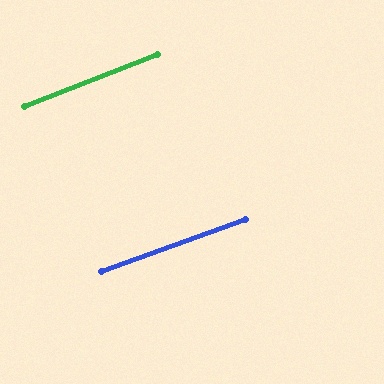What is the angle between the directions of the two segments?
Approximately 1 degree.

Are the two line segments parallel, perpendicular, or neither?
Parallel — their directions differ by only 1.5°.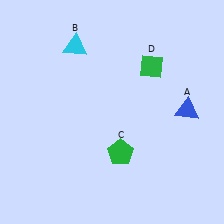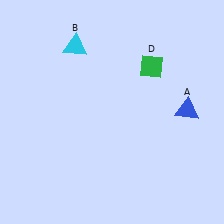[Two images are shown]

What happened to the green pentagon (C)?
The green pentagon (C) was removed in Image 2. It was in the bottom-right area of Image 1.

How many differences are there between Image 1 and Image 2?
There is 1 difference between the two images.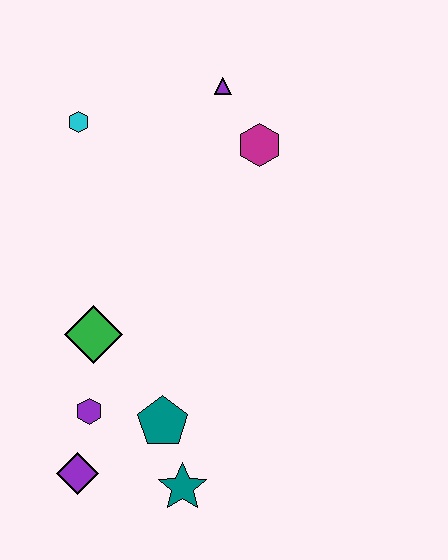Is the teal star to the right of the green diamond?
Yes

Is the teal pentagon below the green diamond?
Yes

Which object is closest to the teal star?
The teal pentagon is closest to the teal star.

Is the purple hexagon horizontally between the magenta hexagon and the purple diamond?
Yes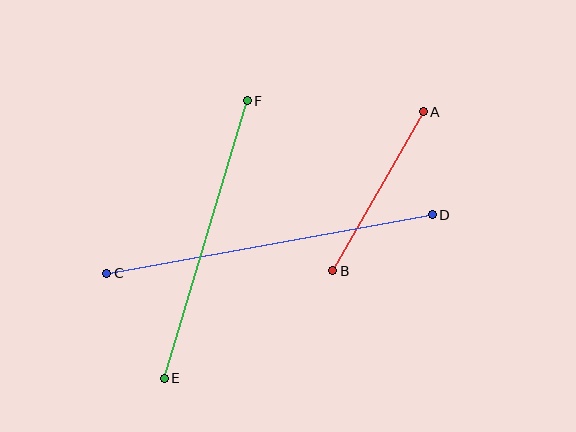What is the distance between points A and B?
The distance is approximately 183 pixels.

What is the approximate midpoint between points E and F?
The midpoint is at approximately (206, 240) pixels.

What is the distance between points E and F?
The distance is approximately 290 pixels.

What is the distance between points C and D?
The distance is approximately 331 pixels.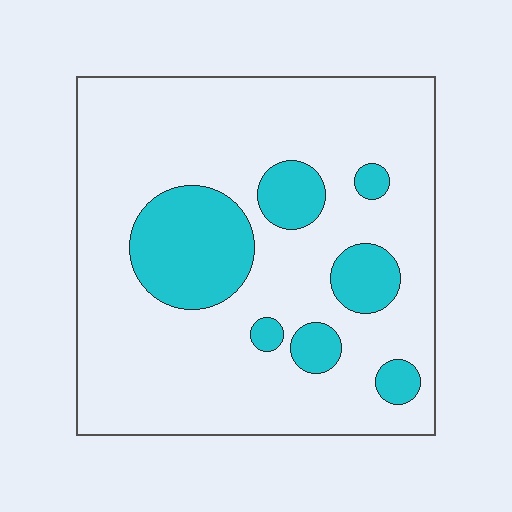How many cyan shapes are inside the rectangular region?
7.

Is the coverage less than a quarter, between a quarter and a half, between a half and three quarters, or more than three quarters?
Less than a quarter.